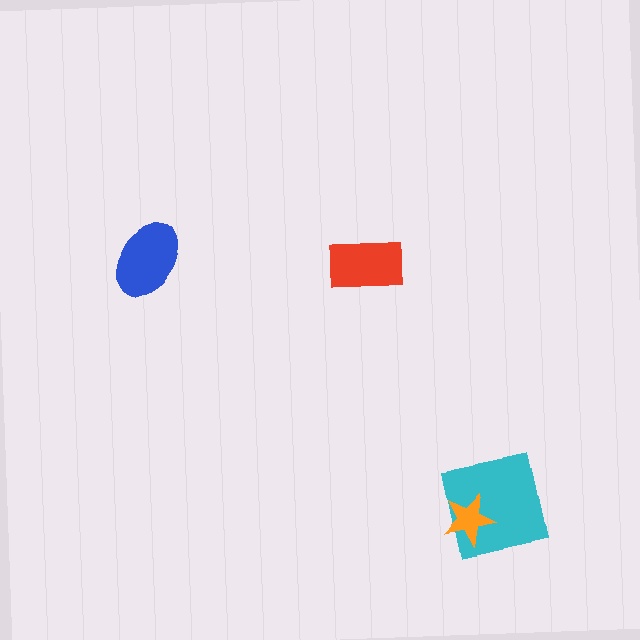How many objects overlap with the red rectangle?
0 objects overlap with the red rectangle.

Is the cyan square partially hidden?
Yes, it is partially covered by another shape.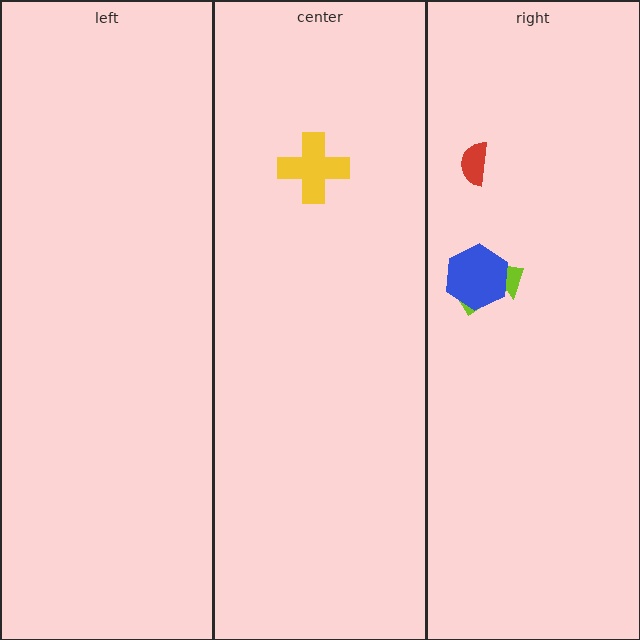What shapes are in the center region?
The yellow cross.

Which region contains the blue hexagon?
The right region.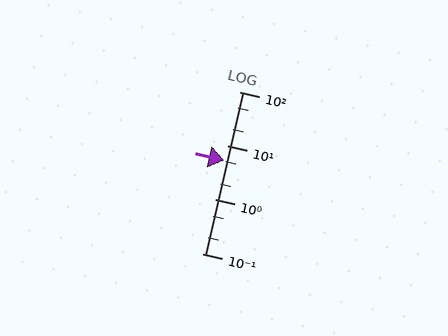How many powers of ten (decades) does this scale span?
The scale spans 3 decades, from 0.1 to 100.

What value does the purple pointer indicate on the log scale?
The pointer indicates approximately 5.3.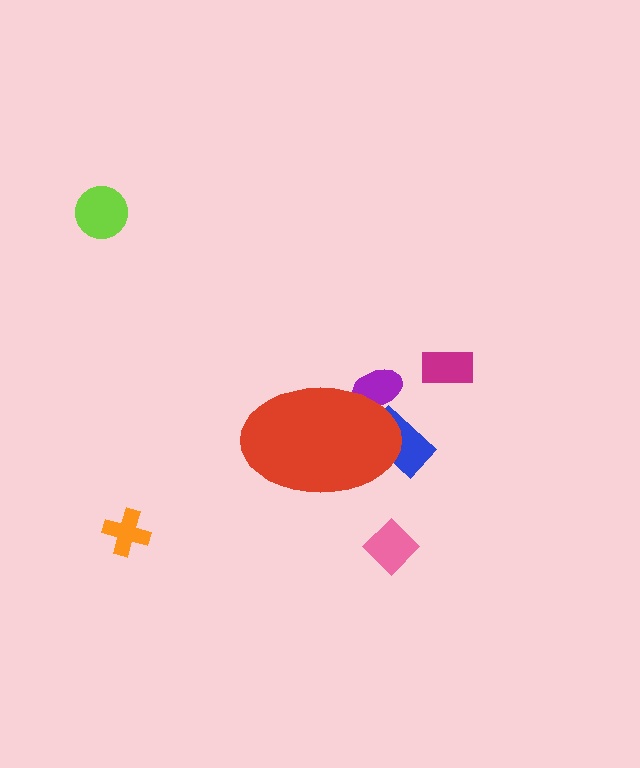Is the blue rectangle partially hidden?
Yes, the blue rectangle is partially hidden behind the red ellipse.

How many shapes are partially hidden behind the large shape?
2 shapes are partially hidden.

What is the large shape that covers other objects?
A red ellipse.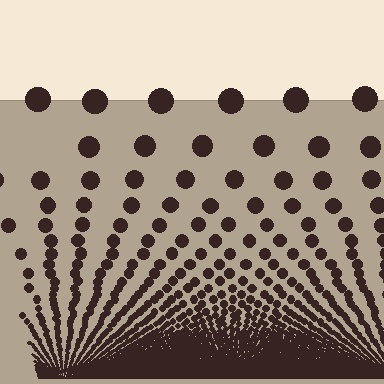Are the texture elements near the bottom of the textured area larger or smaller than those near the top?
Smaller. The gradient is inverted — elements near the bottom are smaller and denser.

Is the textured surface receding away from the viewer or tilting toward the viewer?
The surface appears to tilt toward the viewer. Texture elements get larger and sparser toward the top.